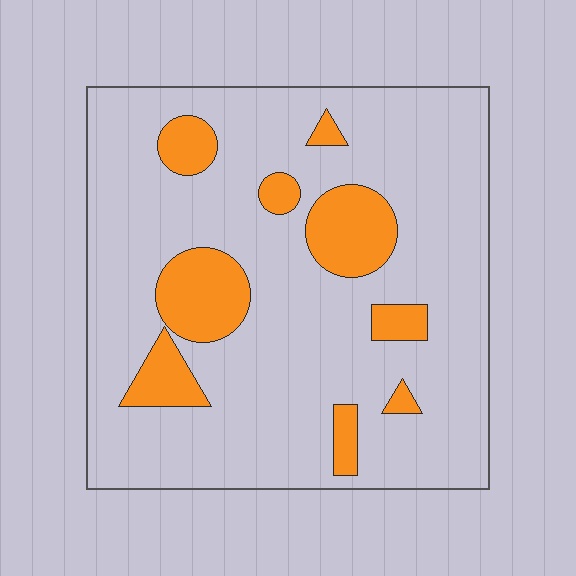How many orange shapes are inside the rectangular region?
9.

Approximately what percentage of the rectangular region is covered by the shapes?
Approximately 15%.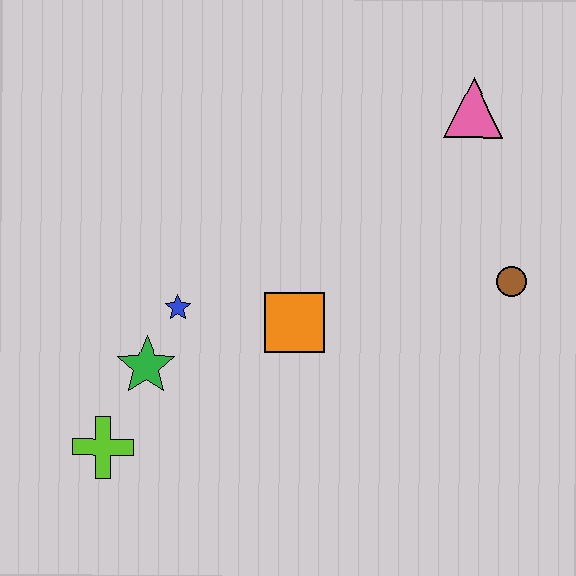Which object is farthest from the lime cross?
The pink triangle is farthest from the lime cross.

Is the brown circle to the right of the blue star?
Yes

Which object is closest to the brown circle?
The pink triangle is closest to the brown circle.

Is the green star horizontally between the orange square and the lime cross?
Yes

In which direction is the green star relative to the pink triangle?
The green star is to the left of the pink triangle.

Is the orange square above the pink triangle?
No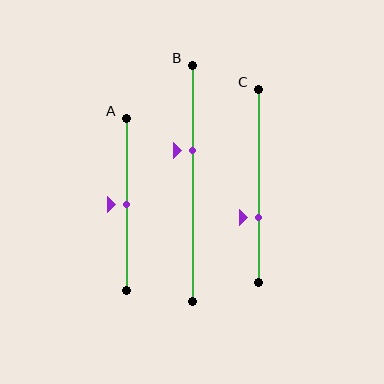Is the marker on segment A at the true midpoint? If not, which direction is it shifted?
Yes, the marker on segment A is at the true midpoint.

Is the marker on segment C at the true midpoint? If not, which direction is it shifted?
No, the marker on segment C is shifted downward by about 16% of the segment length.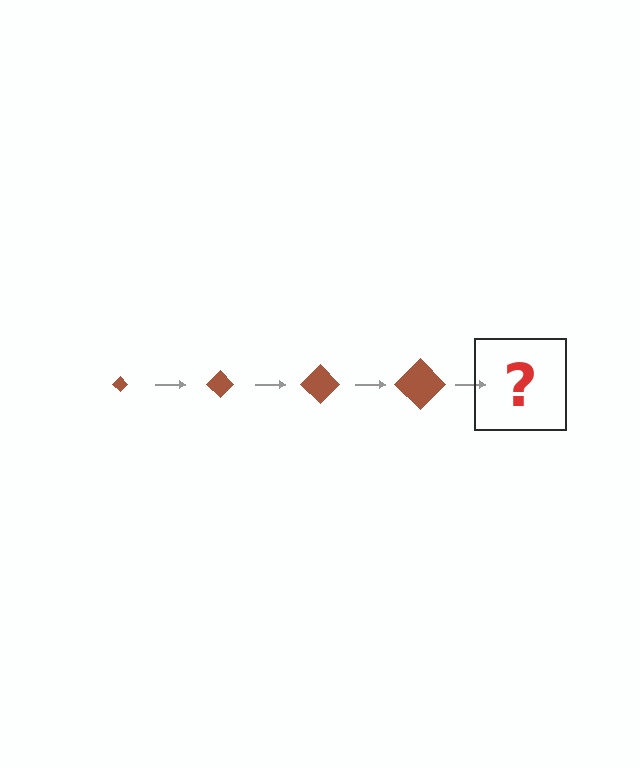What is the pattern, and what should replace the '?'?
The pattern is that the diamond gets progressively larger each step. The '?' should be a brown diamond, larger than the previous one.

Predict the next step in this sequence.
The next step is a brown diamond, larger than the previous one.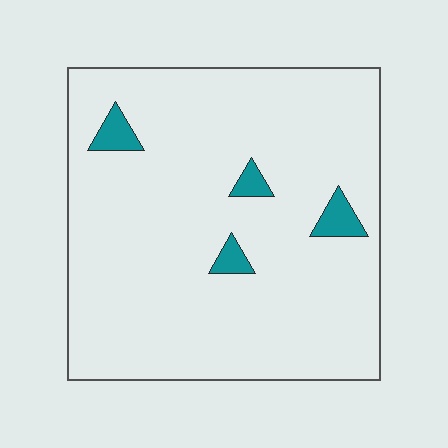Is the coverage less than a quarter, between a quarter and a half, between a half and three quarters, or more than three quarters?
Less than a quarter.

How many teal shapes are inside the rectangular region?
4.